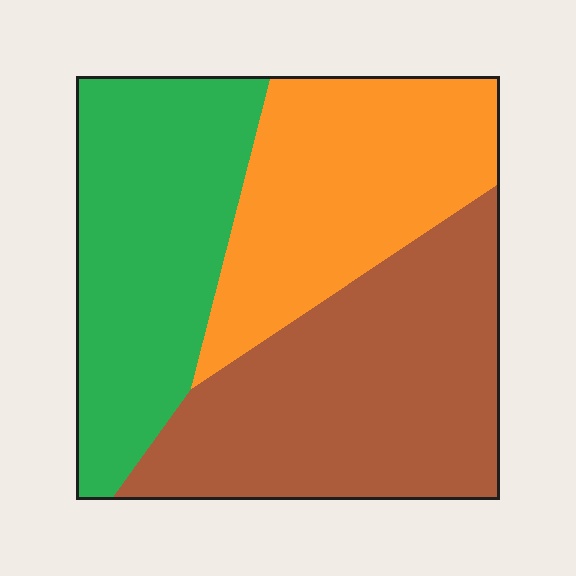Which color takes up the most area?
Brown, at roughly 40%.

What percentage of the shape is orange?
Orange covers 29% of the shape.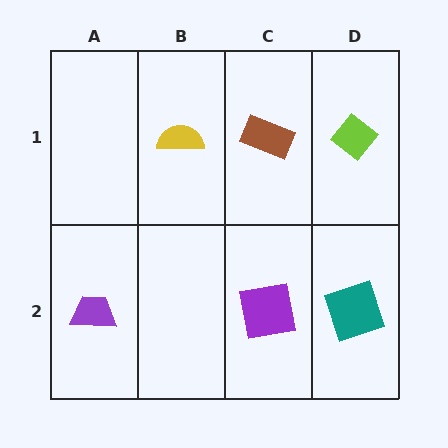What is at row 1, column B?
A yellow semicircle.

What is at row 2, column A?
A purple trapezoid.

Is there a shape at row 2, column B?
No, that cell is empty.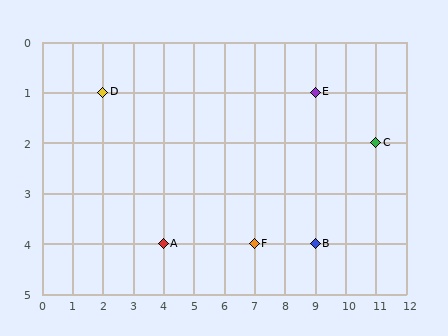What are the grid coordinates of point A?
Point A is at grid coordinates (4, 4).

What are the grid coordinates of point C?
Point C is at grid coordinates (11, 2).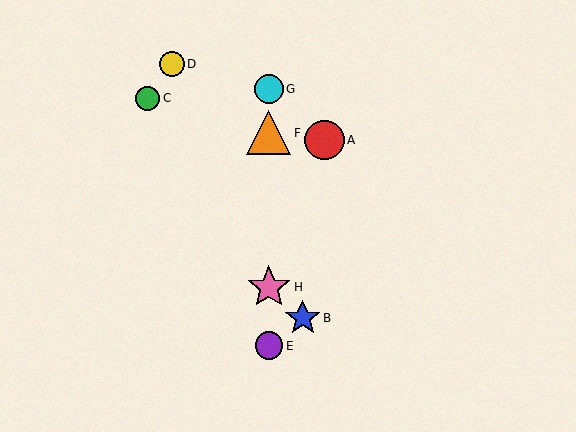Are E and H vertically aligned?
Yes, both are at x≈269.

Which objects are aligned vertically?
Objects E, F, G, H are aligned vertically.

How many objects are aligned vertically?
4 objects (E, F, G, H) are aligned vertically.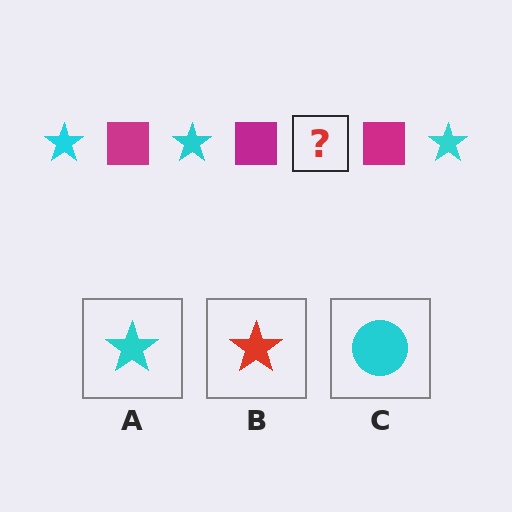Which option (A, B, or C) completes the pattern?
A.